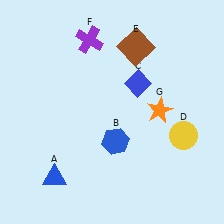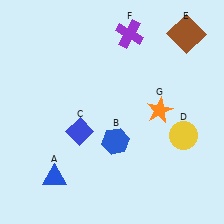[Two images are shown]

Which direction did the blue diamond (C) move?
The blue diamond (C) moved left.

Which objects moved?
The objects that moved are: the blue diamond (C), the brown square (E), the purple cross (F).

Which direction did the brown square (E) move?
The brown square (E) moved right.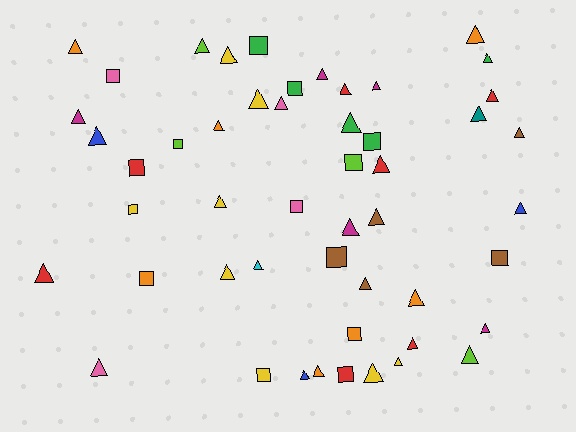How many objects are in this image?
There are 50 objects.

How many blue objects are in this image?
There are 3 blue objects.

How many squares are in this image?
There are 15 squares.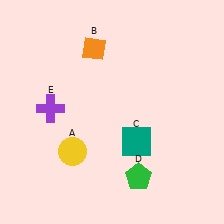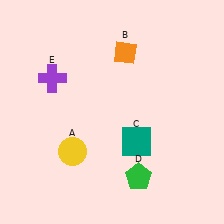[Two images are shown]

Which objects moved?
The objects that moved are: the orange diamond (B), the purple cross (E).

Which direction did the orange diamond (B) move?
The orange diamond (B) moved right.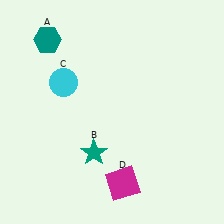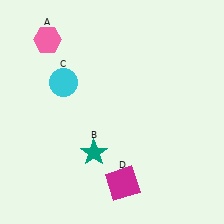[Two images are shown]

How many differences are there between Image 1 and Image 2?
There is 1 difference between the two images.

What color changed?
The hexagon (A) changed from teal in Image 1 to pink in Image 2.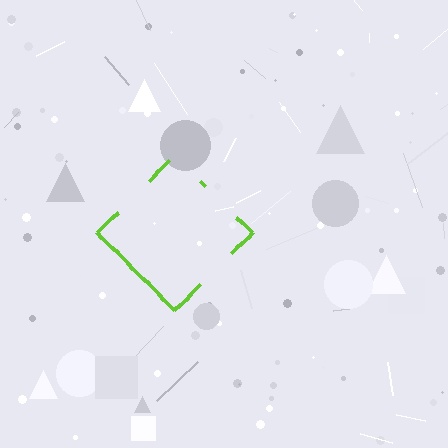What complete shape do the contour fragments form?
The contour fragments form a diamond.